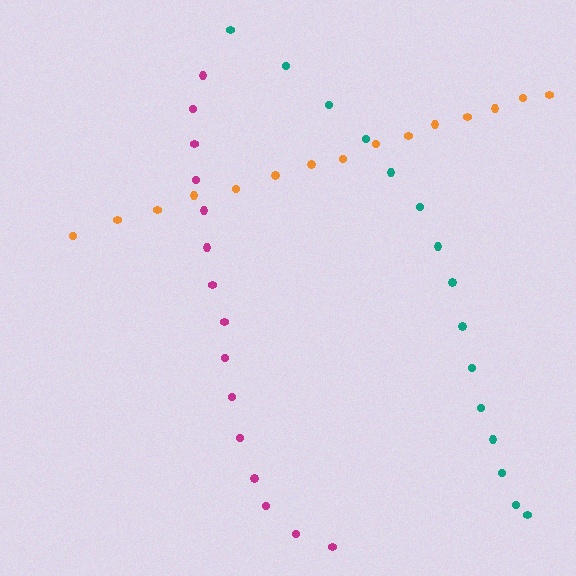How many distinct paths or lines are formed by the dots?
There are 3 distinct paths.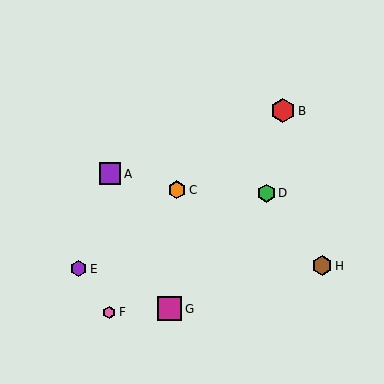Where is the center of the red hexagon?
The center of the red hexagon is at (283, 111).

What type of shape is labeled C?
Shape C is an orange hexagon.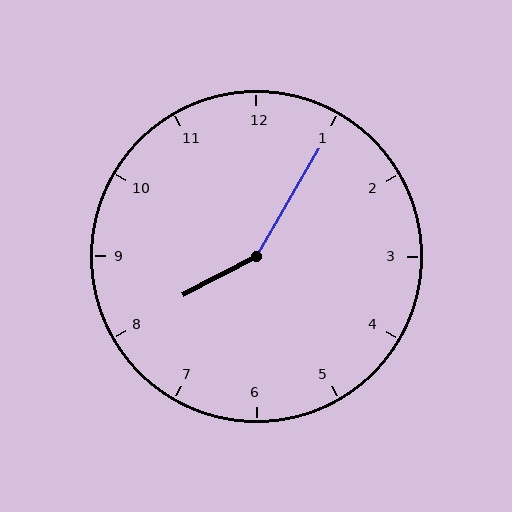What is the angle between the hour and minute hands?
Approximately 148 degrees.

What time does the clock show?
8:05.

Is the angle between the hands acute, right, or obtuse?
It is obtuse.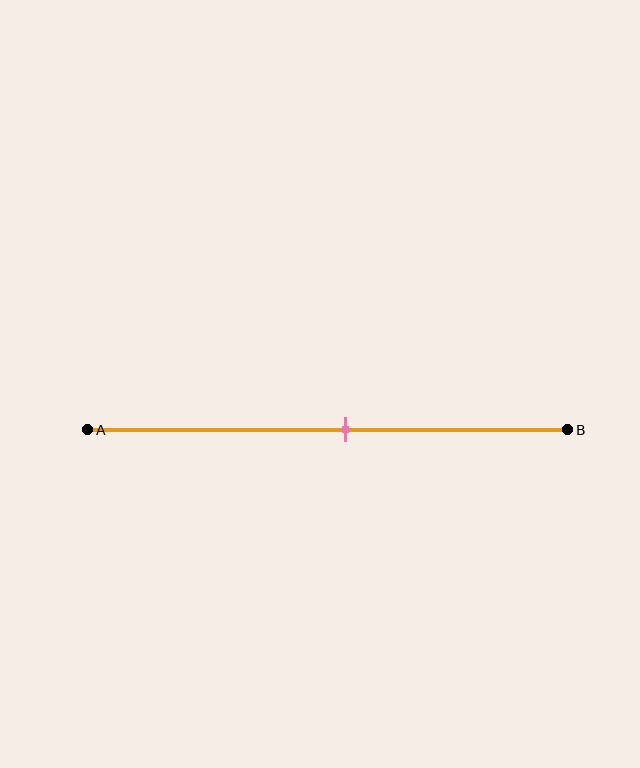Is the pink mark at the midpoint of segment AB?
No, the mark is at about 55% from A, not at the 50% midpoint.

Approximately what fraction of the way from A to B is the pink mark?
The pink mark is approximately 55% of the way from A to B.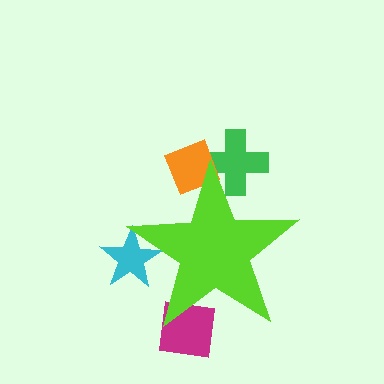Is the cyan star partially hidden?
Yes, the cyan star is partially hidden behind the lime star.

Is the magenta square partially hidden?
Yes, the magenta square is partially hidden behind the lime star.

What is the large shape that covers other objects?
A lime star.